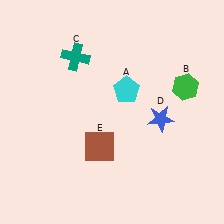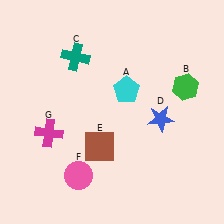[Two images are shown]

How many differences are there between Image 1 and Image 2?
There are 2 differences between the two images.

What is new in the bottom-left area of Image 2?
A magenta cross (G) was added in the bottom-left area of Image 2.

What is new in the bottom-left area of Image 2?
A pink circle (F) was added in the bottom-left area of Image 2.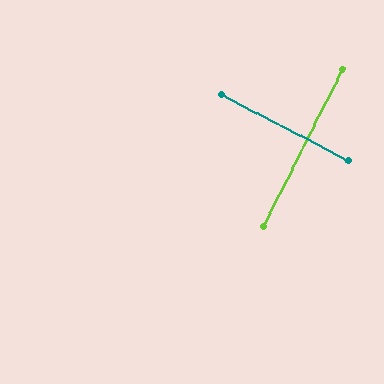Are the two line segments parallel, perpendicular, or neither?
Perpendicular — they meet at approximately 90°.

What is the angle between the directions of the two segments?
Approximately 90 degrees.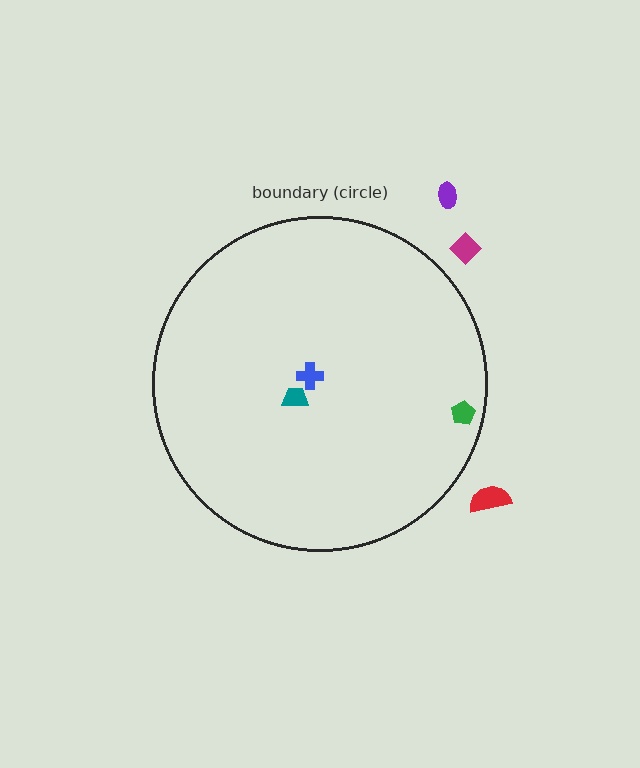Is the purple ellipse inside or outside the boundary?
Outside.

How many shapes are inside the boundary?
3 inside, 3 outside.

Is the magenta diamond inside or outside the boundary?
Outside.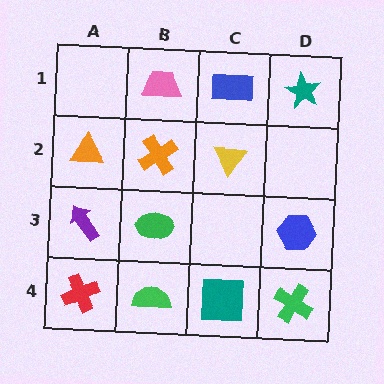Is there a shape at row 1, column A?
No, that cell is empty.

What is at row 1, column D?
A teal star.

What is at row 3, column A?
A purple arrow.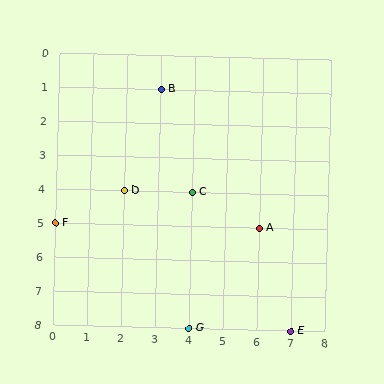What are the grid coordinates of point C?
Point C is at grid coordinates (4, 4).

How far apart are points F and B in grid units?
Points F and B are 3 columns and 4 rows apart (about 5.0 grid units diagonally).